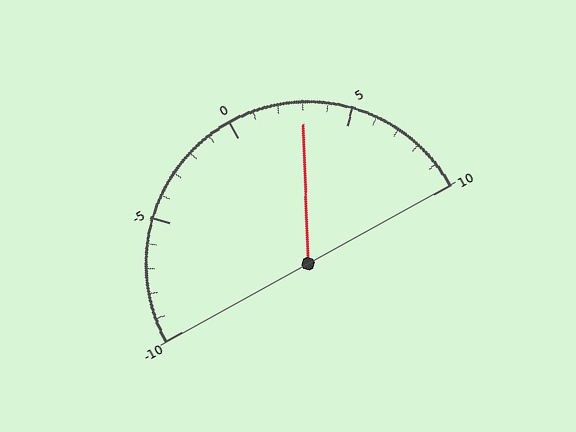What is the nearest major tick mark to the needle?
The nearest major tick mark is 5.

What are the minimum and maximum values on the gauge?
The gauge ranges from -10 to 10.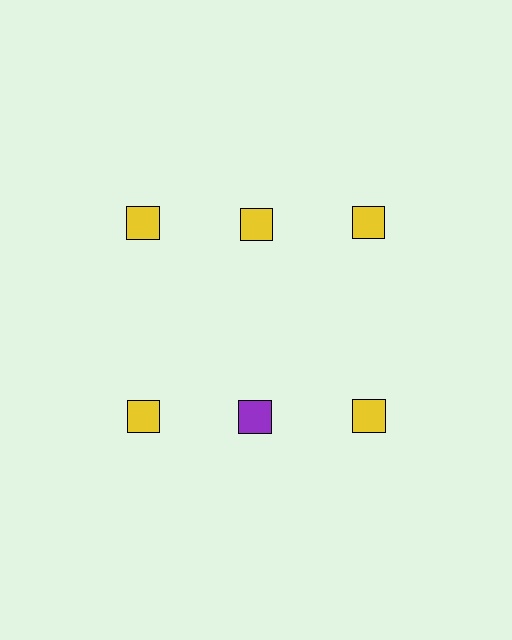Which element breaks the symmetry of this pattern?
The purple square in the second row, second from left column breaks the symmetry. All other shapes are yellow squares.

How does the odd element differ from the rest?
It has a different color: purple instead of yellow.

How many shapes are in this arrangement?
There are 6 shapes arranged in a grid pattern.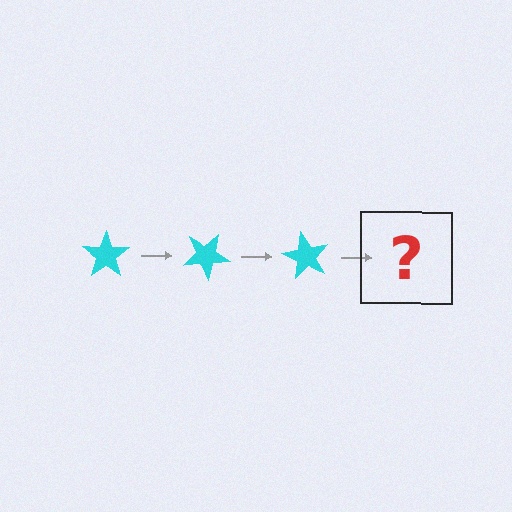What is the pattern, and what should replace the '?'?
The pattern is that the star rotates 30 degrees each step. The '?' should be a cyan star rotated 90 degrees.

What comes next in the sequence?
The next element should be a cyan star rotated 90 degrees.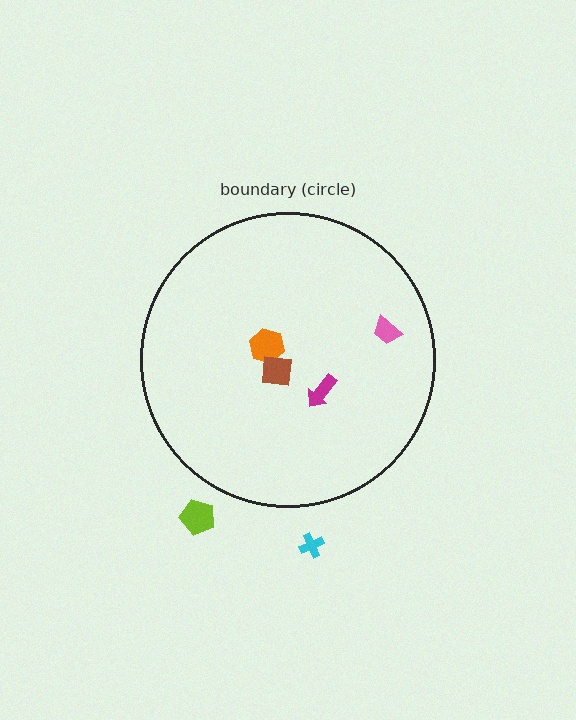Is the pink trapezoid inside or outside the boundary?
Inside.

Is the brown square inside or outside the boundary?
Inside.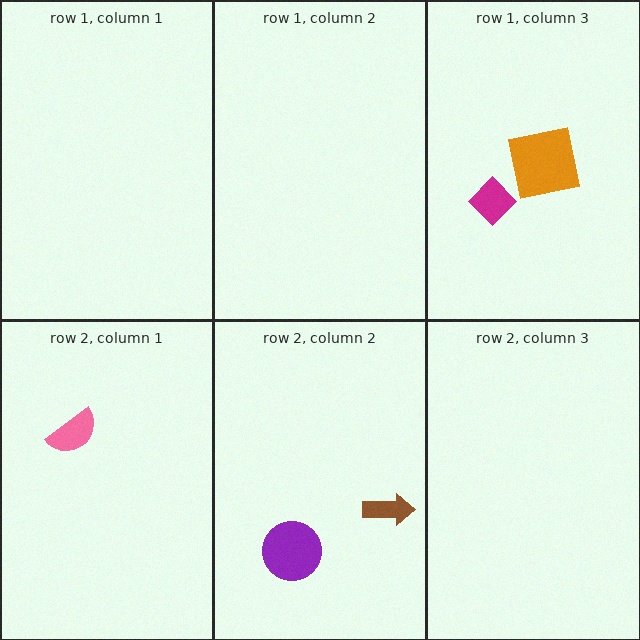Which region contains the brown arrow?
The row 2, column 2 region.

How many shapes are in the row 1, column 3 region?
2.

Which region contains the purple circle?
The row 2, column 2 region.